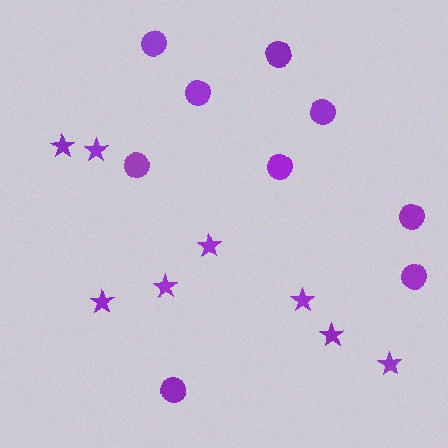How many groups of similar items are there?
There are 2 groups: one group of circles (9) and one group of stars (8).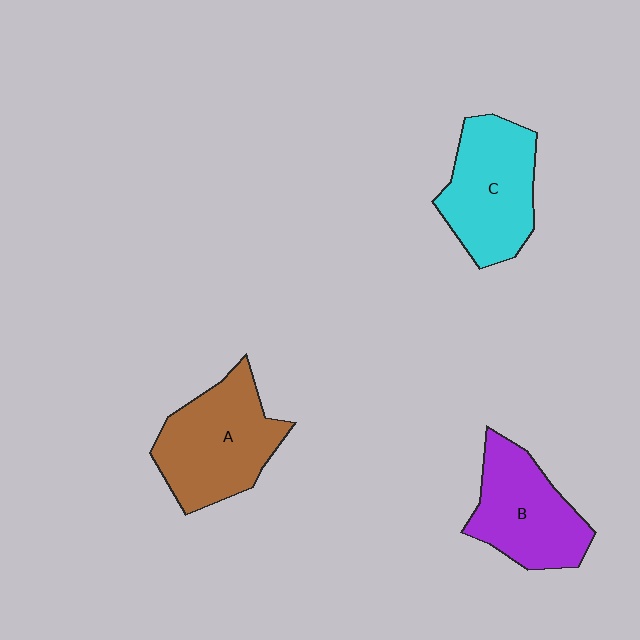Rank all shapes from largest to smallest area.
From largest to smallest: A (brown), C (cyan), B (purple).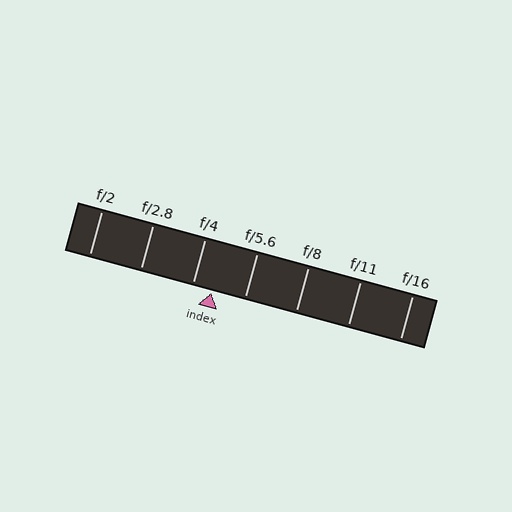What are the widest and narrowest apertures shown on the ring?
The widest aperture shown is f/2 and the narrowest is f/16.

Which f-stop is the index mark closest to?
The index mark is closest to f/4.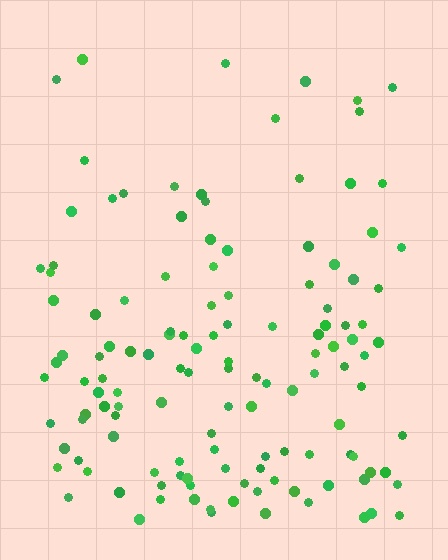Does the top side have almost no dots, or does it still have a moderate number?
Still a moderate number, just noticeably fewer than the bottom.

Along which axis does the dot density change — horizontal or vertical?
Vertical.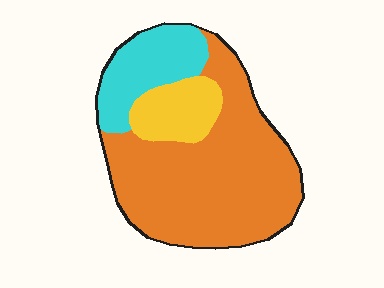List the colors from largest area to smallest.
From largest to smallest: orange, cyan, yellow.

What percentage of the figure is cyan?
Cyan covers 20% of the figure.